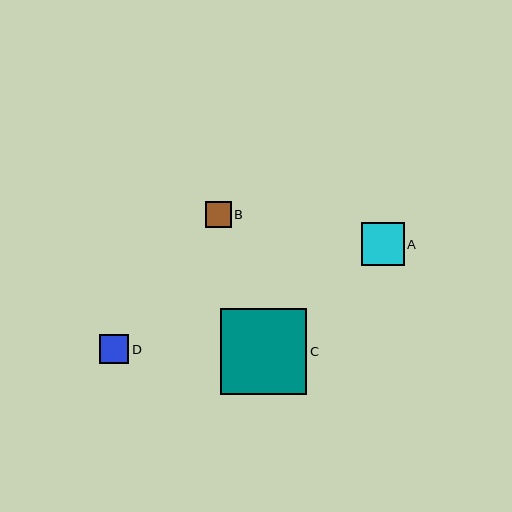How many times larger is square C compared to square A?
Square C is approximately 2.0 times the size of square A.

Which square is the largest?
Square C is the largest with a size of approximately 86 pixels.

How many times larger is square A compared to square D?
Square A is approximately 1.5 times the size of square D.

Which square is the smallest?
Square B is the smallest with a size of approximately 25 pixels.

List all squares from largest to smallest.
From largest to smallest: C, A, D, B.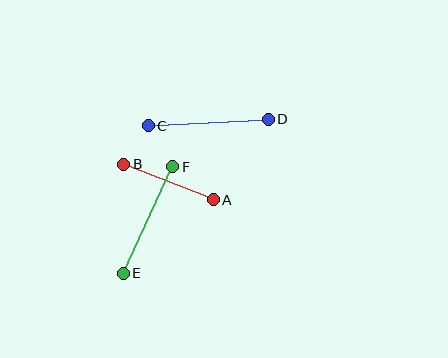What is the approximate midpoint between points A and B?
The midpoint is at approximately (169, 182) pixels.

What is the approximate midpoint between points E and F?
The midpoint is at approximately (148, 220) pixels.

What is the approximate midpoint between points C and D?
The midpoint is at approximately (208, 122) pixels.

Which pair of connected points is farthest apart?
Points C and D are farthest apart.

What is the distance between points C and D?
The distance is approximately 120 pixels.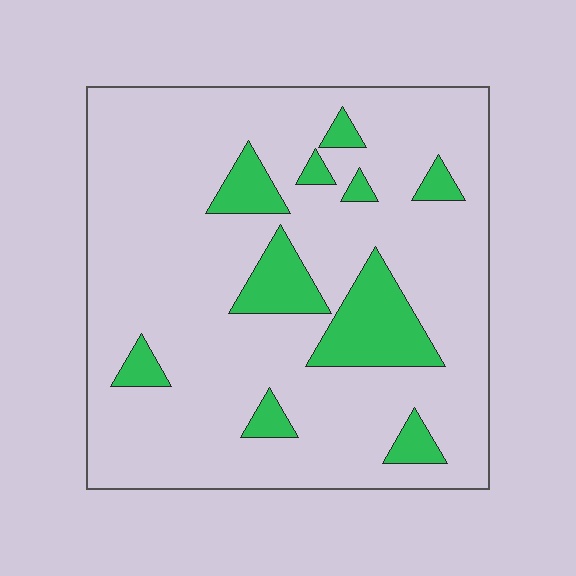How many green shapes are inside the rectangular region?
10.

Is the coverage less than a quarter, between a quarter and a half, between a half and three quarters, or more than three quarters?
Less than a quarter.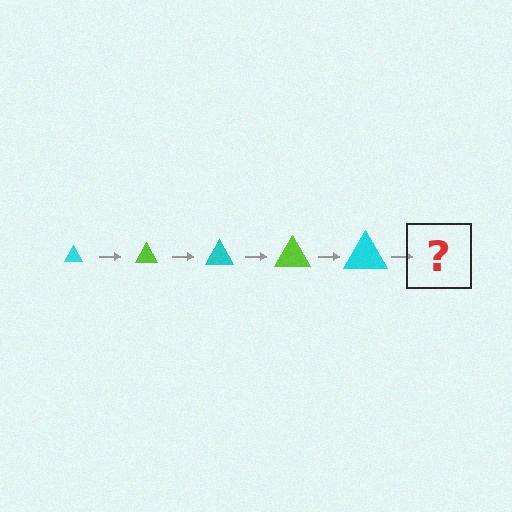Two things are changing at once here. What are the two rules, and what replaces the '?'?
The two rules are that the triangle grows larger each step and the color cycles through cyan and lime. The '?' should be a lime triangle, larger than the previous one.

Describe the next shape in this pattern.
It should be a lime triangle, larger than the previous one.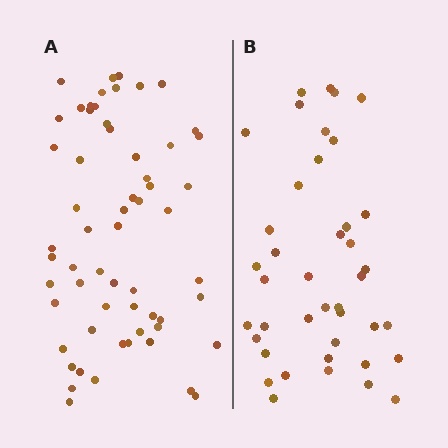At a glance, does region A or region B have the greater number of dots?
Region A (the left region) has more dots.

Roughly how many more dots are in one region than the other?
Region A has approximately 20 more dots than region B.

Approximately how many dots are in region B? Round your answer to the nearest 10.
About 40 dots. (The exact count is 41, which rounds to 40.)